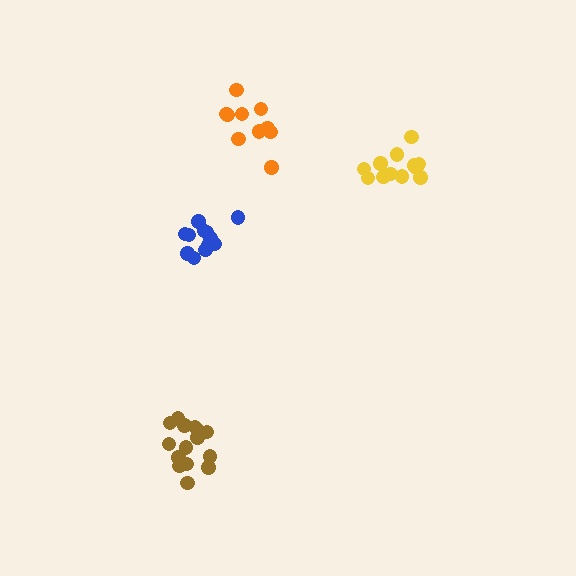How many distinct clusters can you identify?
There are 4 distinct clusters.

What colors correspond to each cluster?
The clusters are colored: yellow, brown, blue, orange.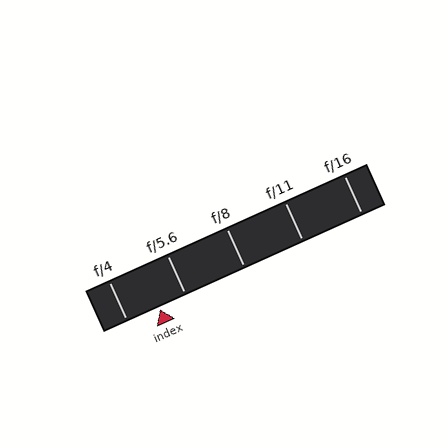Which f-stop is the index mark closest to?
The index mark is closest to f/5.6.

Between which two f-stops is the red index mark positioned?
The index mark is between f/4 and f/5.6.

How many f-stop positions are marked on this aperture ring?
There are 5 f-stop positions marked.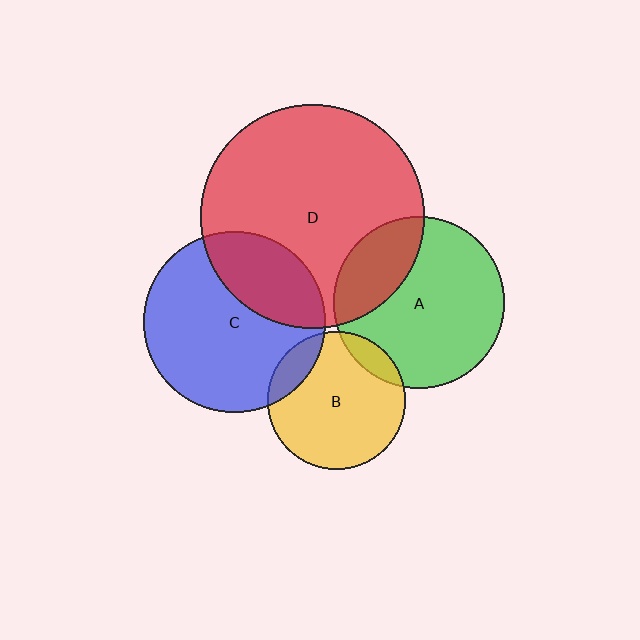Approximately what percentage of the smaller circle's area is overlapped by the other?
Approximately 25%.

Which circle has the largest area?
Circle D (red).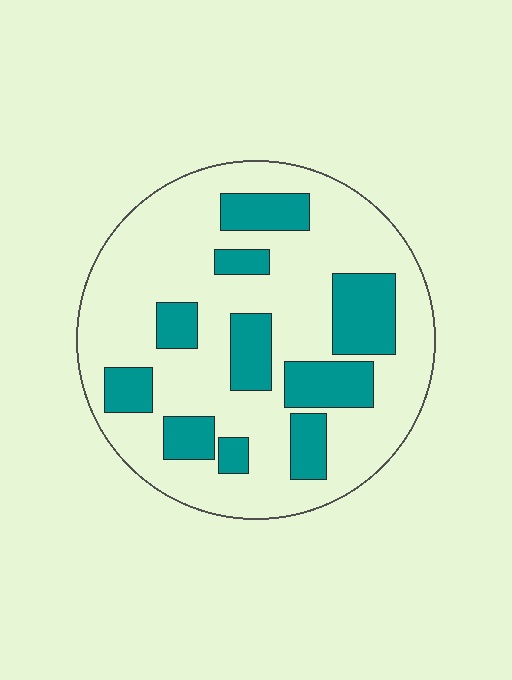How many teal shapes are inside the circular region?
10.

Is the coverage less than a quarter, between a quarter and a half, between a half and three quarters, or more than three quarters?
Between a quarter and a half.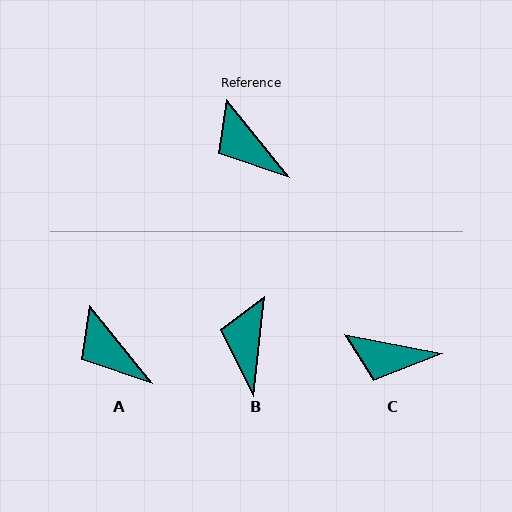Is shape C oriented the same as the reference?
No, it is off by about 41 degrees.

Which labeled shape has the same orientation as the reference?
A.